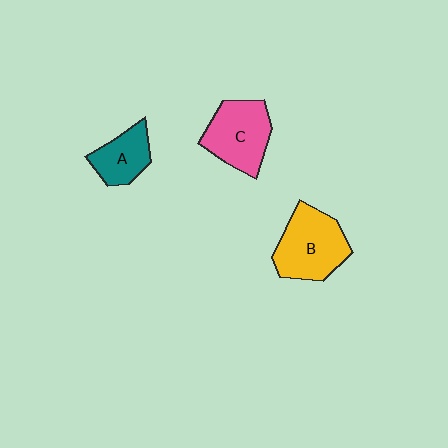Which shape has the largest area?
Shape B (yellow).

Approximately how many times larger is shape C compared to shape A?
Approximately 1.5 times.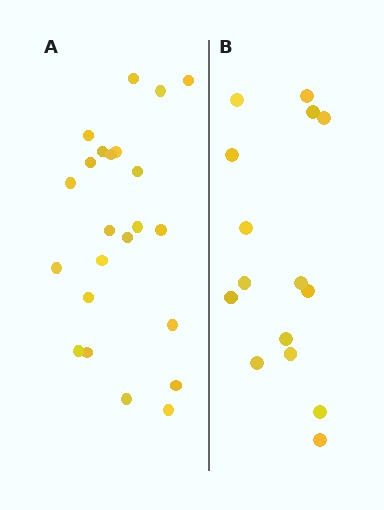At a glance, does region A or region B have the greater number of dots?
Region A (the left region) has more dots.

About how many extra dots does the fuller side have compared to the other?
Region A has roughly 8 or so more dots than region B.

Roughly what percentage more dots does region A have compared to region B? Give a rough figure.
About 55% more.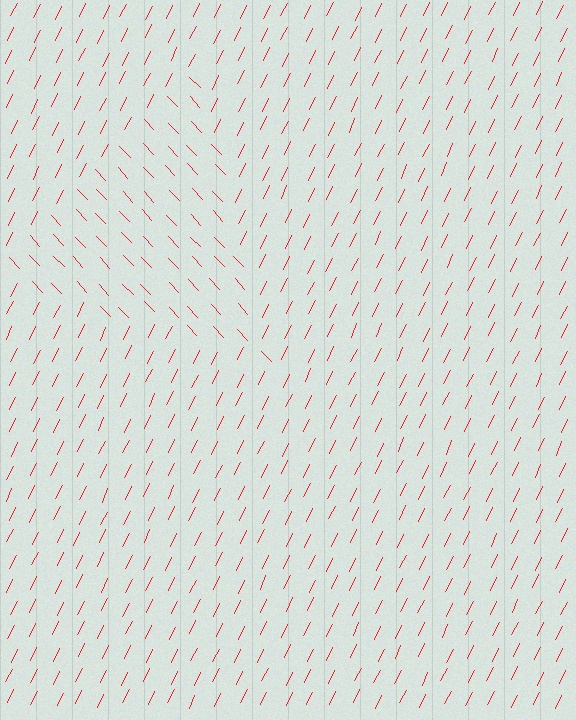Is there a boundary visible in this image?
Yes, there is a texture boundary formed by a change in line orientation.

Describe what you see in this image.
The image is filled with small red line segments. A triangle region in the image has lines oriented differently from the surrounding lines, creating a visible texture boundary.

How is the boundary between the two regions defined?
The boundary is defined purely by a change in line orientation (approximately 70 degrees difference). All lines are the same color and thickness.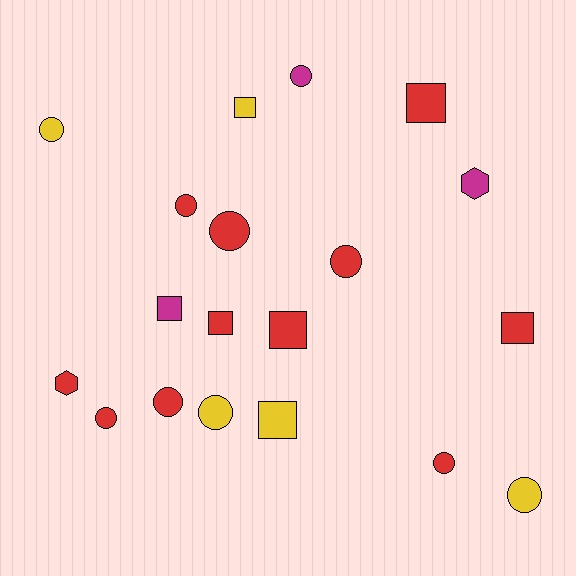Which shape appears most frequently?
Circle, with 10 objects.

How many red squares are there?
There are 4 red squares.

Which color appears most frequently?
Red, with 11 objects.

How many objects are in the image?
There are 19 objects.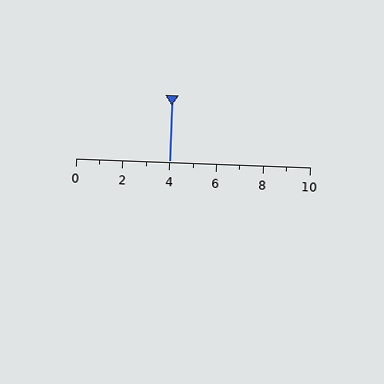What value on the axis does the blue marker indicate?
The marker indicates approximately 4.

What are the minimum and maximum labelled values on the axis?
The axis runs from 0 to 10.